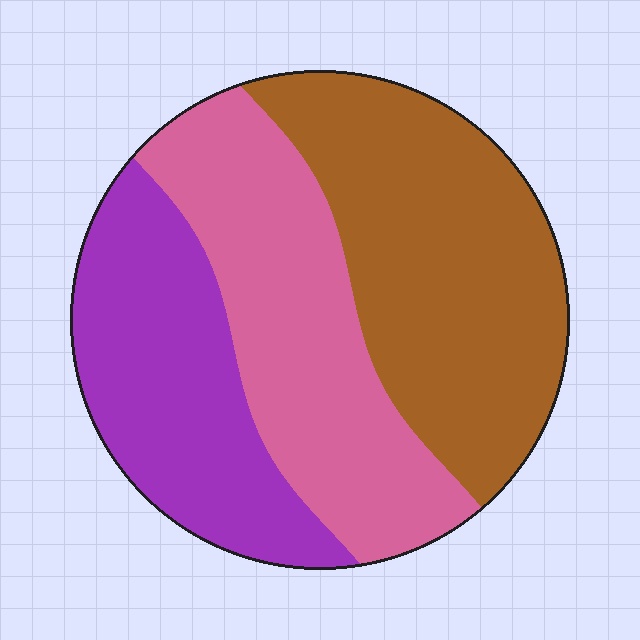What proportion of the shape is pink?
Pink takes up between a sixth and a third of the shape.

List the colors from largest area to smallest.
From largest to smallest: brown, pink, purple.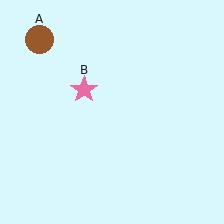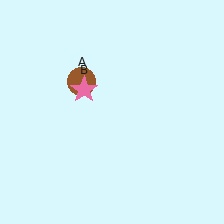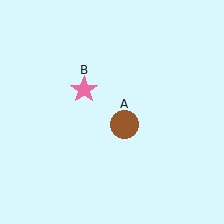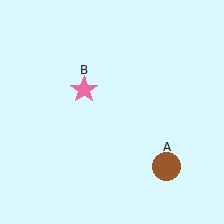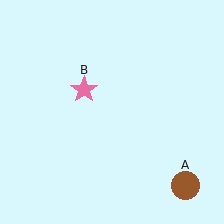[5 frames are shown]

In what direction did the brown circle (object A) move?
The brown circle (object A) moved down and to the right.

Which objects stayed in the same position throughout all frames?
Pink star (object B) remained stationary.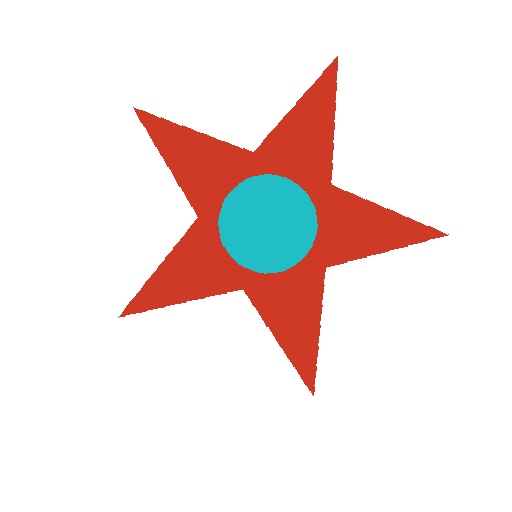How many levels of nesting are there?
2.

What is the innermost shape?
The cyan circle.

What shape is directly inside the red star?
The cyan circle.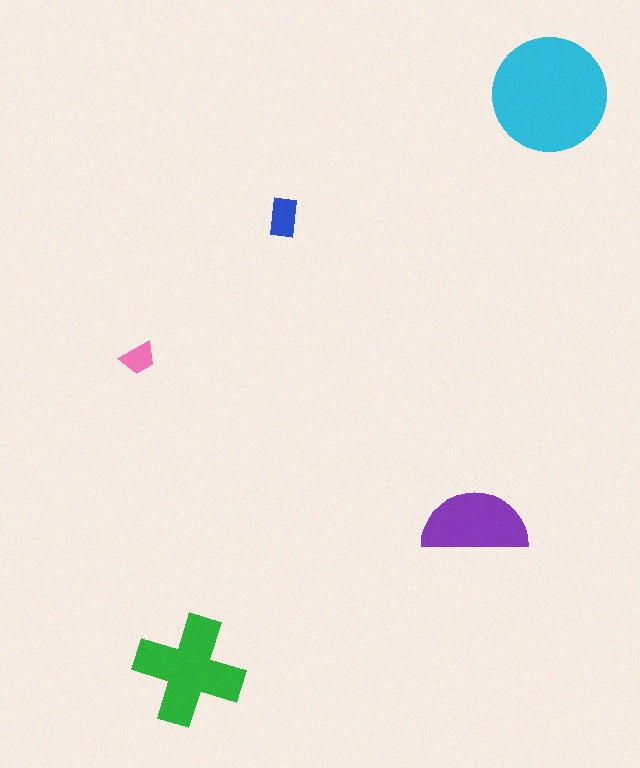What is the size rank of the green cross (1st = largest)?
2nd.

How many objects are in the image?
There are 5 objects in the image.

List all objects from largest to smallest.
The cyan circle, the green cross, the purple semicircle, the blue rectangle, the pink trapezoid.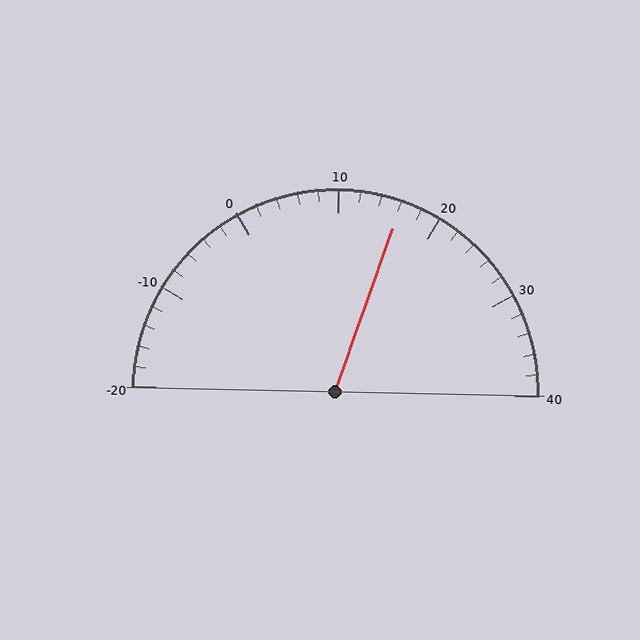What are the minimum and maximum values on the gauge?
The gauge ranges from -20 to 40.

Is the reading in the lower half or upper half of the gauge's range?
The reading is in the upper half of the range (-20 to 40).